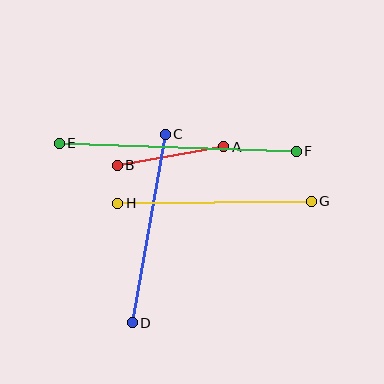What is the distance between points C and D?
The distance is approximately 192 pixels.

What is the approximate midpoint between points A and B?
The midpoint is at approximately (170, 156) pixels.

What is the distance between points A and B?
The distance is approximately 108 pixels.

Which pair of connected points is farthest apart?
Points E and F are farthest apart.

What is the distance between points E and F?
The distance is approximately 237 pixels.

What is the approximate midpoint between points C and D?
The midpoint is at approximately (149, 228) pixels.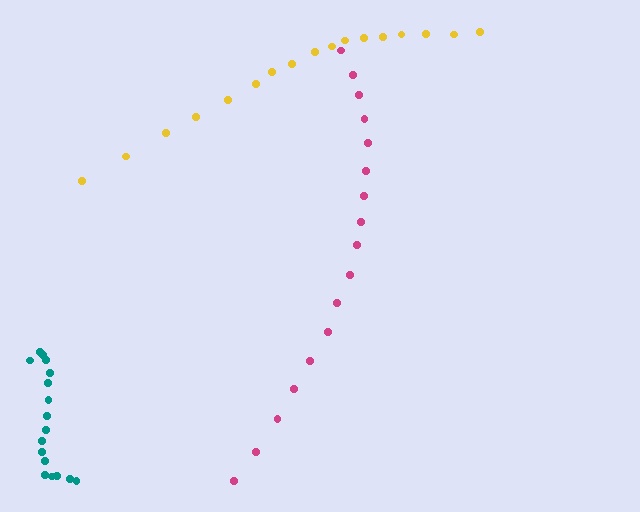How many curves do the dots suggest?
There are 3 distinct paths.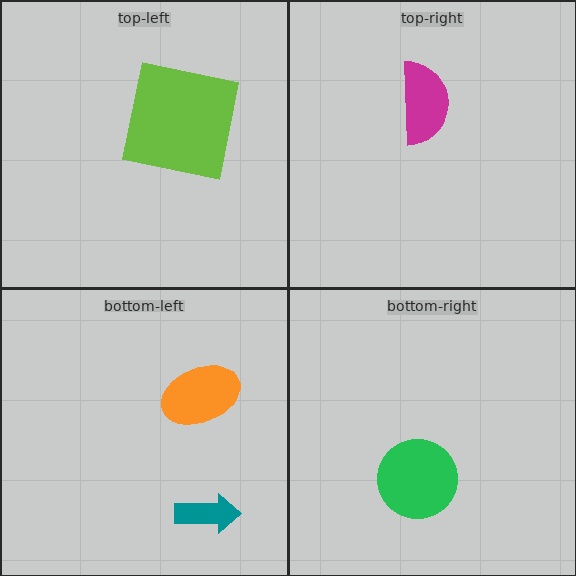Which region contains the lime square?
The top-left region.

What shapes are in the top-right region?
The magenta semicircle.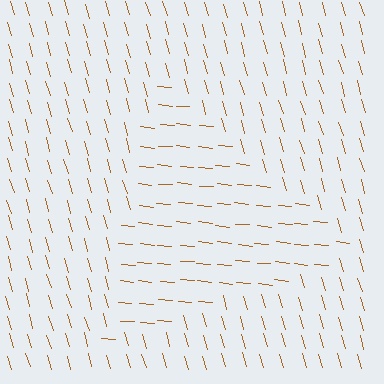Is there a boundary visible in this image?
Yes, there is a texture boundary formed by a change in line orientation.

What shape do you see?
I see a triangle.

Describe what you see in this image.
The image is filled with small brown line segments. A triangle region in the image has lines oriented differently from the surrounding lines, creating a visible texture boundary.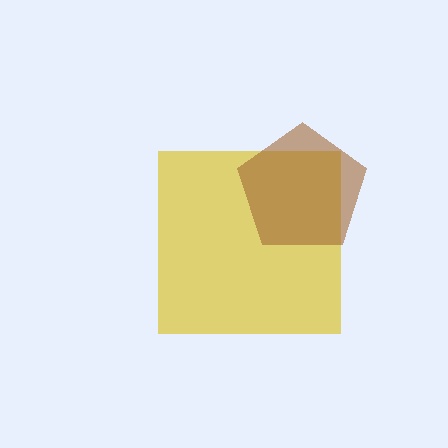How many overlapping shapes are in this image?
There are 2 overlapping shapes in the image.